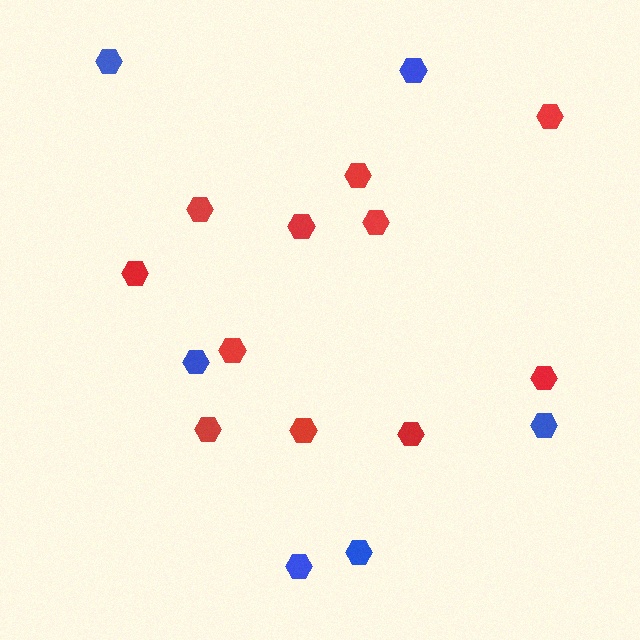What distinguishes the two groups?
There are 2 groups: one group of red hexagons (11) and one group of blue hexagons (6).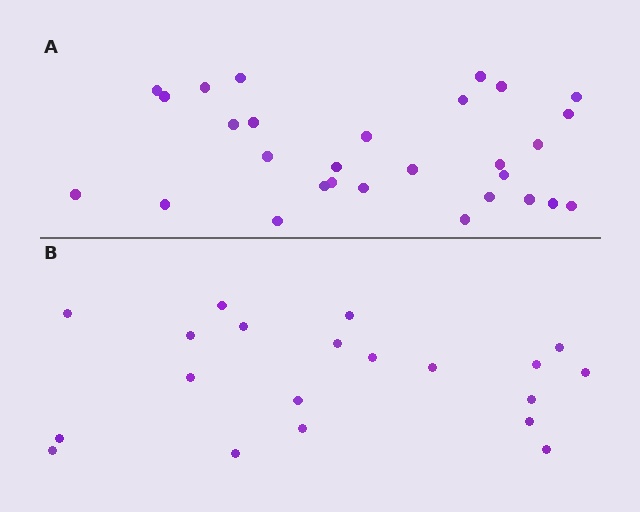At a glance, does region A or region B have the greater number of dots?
Region A (the top region) has more dots.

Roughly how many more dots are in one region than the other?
Region A has roughly 8 or so more dots than region B.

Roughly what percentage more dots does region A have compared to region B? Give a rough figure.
About 45% more.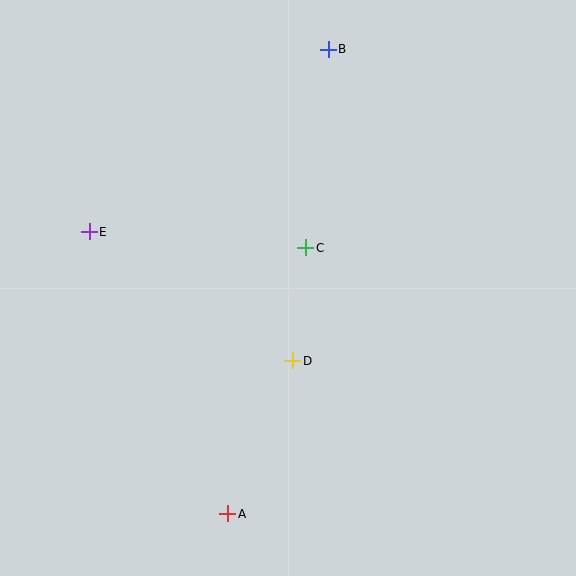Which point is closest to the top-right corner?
Point B is closest to the top-right corner.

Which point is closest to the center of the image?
Point C at (306, 248) is closest to the center.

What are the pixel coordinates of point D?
Point D is at (293, 361).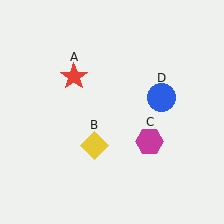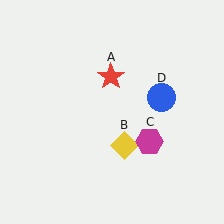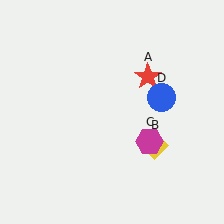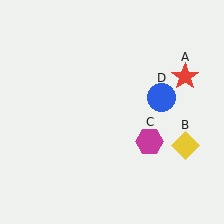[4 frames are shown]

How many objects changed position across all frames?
2 objects changed position: red star (object A), yellow diamond (object B).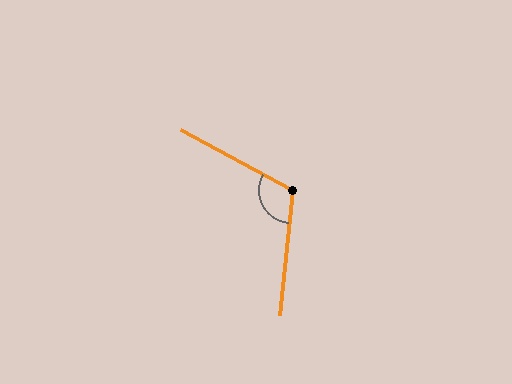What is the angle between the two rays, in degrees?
Approximately 113 degrees.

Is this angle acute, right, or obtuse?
It is obtuse.